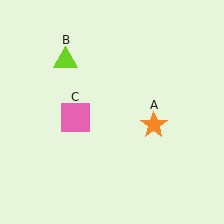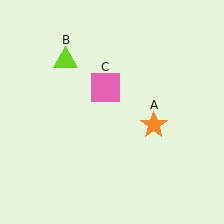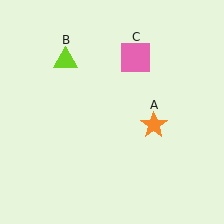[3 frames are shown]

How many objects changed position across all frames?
1 object changed position: pink square (object C).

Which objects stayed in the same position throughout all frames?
Orange star (object A) and lime triangle (object B) remained stationary.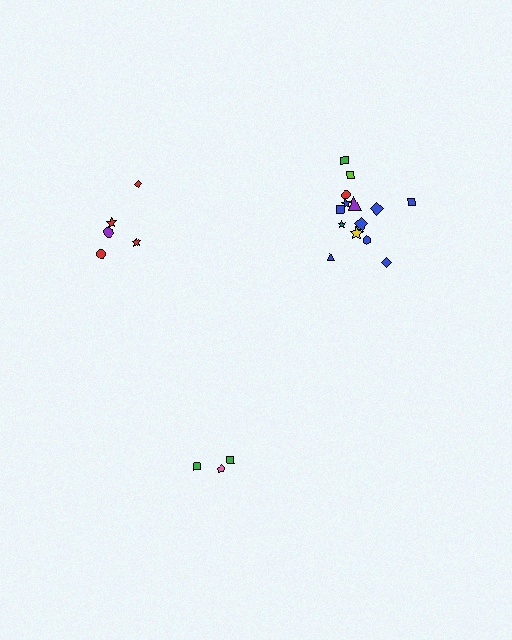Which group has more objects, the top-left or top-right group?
The top-right group.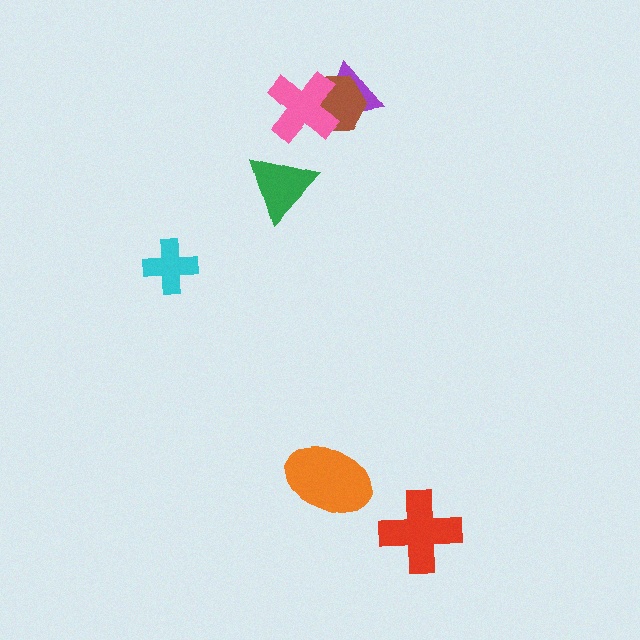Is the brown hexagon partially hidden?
Yes, it is partially covered by another shape.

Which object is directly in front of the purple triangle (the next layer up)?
The brown hexagon is directly in front of the purple triangle.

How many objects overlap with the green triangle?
0 objects overlap with the green triangle.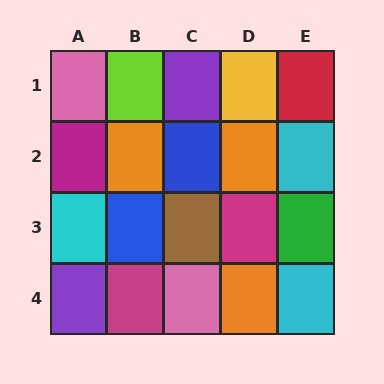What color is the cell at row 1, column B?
Lime.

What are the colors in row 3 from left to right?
Cyan, blue, brown, magenta, green.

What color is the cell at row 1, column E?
Red.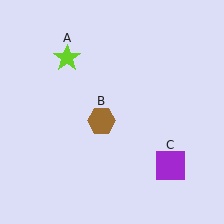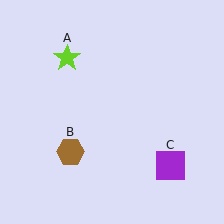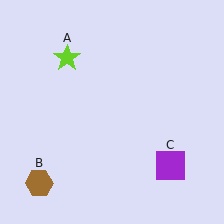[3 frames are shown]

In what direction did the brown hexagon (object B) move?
The brown hexagon (object B) moved down and to the left.